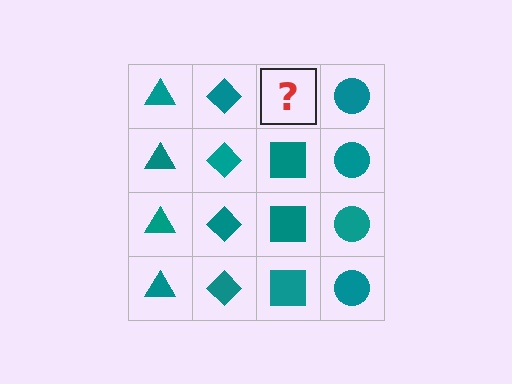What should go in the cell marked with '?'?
The missing cell should contain a teal square.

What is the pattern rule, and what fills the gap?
The rule is that each column has a consistent shape. The gap should be filled with a teal square.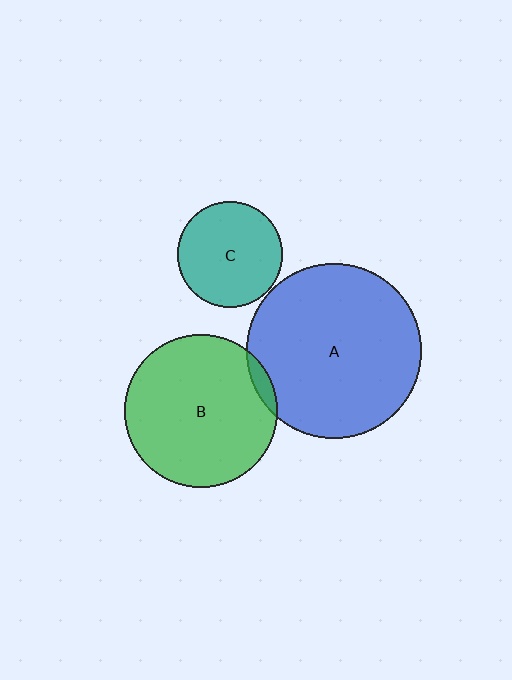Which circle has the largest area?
Circle A (blue).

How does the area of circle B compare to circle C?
Approximately 2.1 times.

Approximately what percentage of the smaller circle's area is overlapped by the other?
Approximately 5%.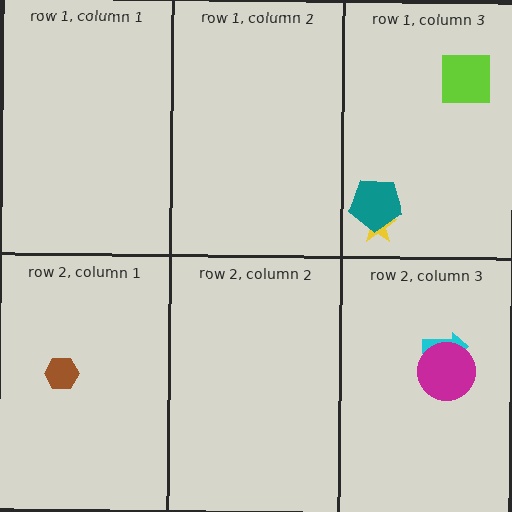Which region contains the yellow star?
The row 1, column 3 region.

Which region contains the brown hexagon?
The row 2, column 1 region.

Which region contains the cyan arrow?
The row 2, column 3 region.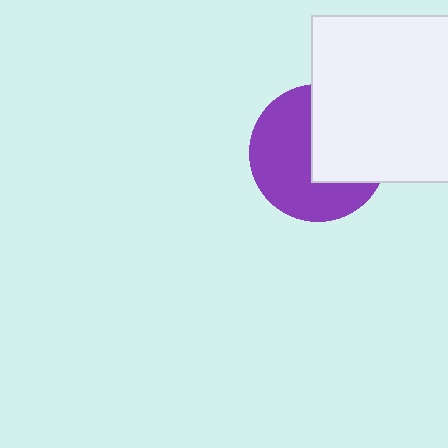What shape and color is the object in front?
The object in front is a white square.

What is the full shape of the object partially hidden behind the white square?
The partially hidden object is a purple circle.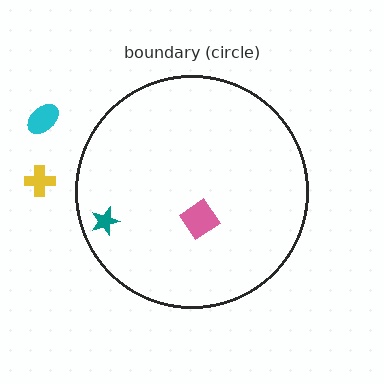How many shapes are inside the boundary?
2 inside, 2 outside.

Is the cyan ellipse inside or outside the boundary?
Outside.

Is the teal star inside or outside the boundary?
Inside.